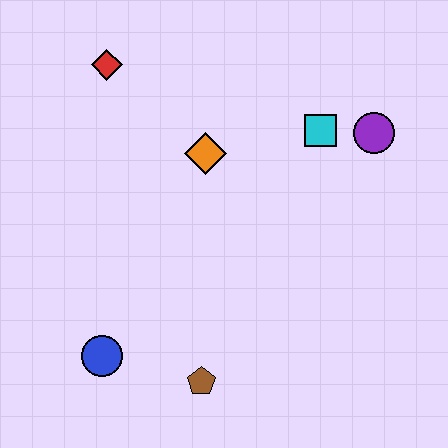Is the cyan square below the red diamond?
Yes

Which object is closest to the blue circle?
The brown pentagon is closest to the blue circle.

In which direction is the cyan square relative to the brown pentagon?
The cyan square is above the brown pentagon.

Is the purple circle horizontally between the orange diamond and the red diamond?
No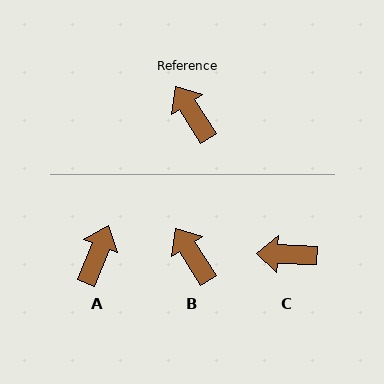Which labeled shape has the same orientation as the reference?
B.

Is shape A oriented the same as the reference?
No, it is off by about 54 degrees.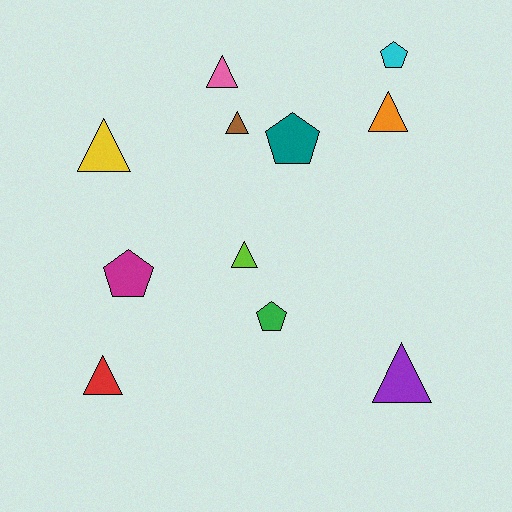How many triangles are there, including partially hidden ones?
There are 7 triangles.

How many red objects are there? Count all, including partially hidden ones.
There is 1 red object.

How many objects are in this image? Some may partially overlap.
There are 11 objects.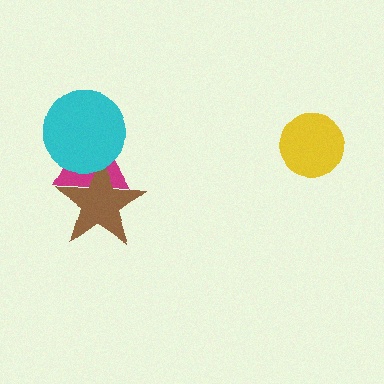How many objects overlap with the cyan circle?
2 objects overlap with the cyan circle.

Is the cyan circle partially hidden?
No, no other shape covers it.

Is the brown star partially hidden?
Yes, it is partially covered by another shape.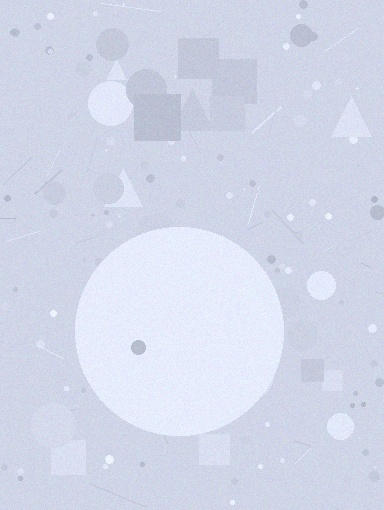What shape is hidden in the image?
A circle is hidden in the image.